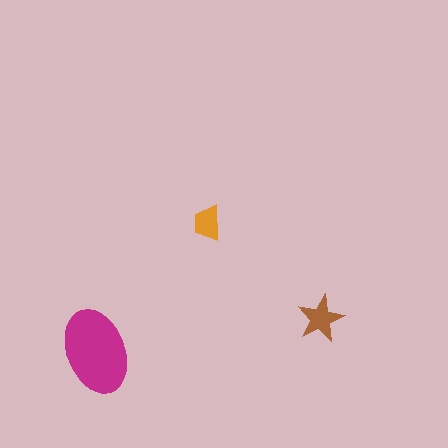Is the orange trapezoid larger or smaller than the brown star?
Smaller.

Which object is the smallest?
The orange trapezoid.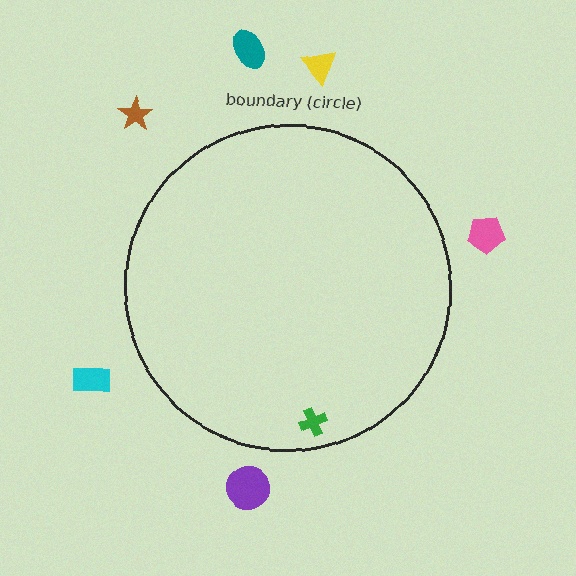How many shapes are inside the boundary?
1 inside, 6 outside.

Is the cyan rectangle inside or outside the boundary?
Outside.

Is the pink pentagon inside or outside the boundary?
Outside.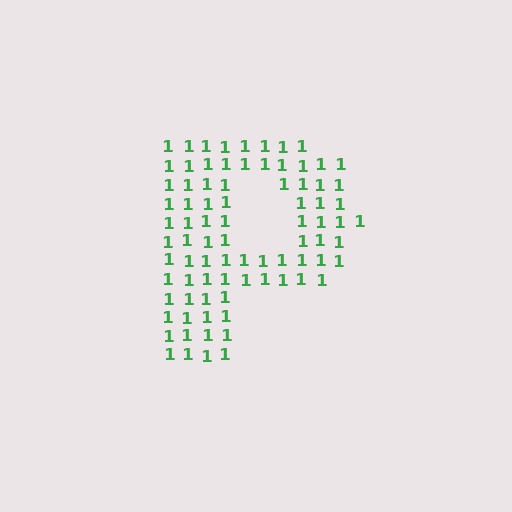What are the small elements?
The small elements are digit 1's.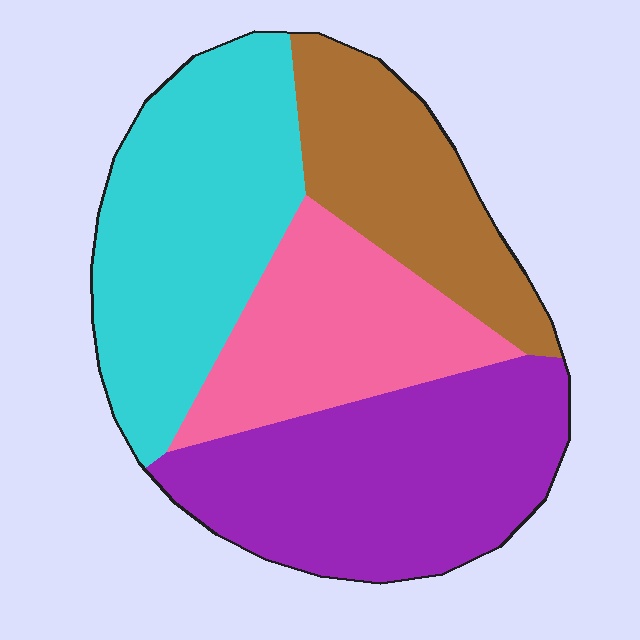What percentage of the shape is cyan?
Cyan covers about 30% of the shape.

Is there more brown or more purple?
Purple.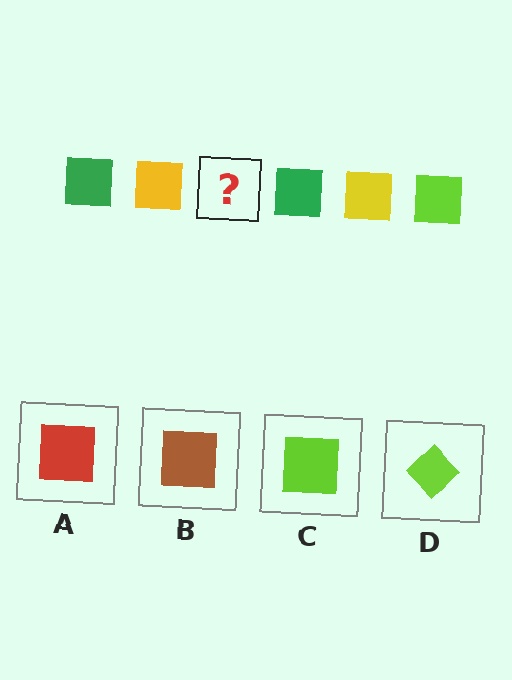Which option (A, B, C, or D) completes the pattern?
C.